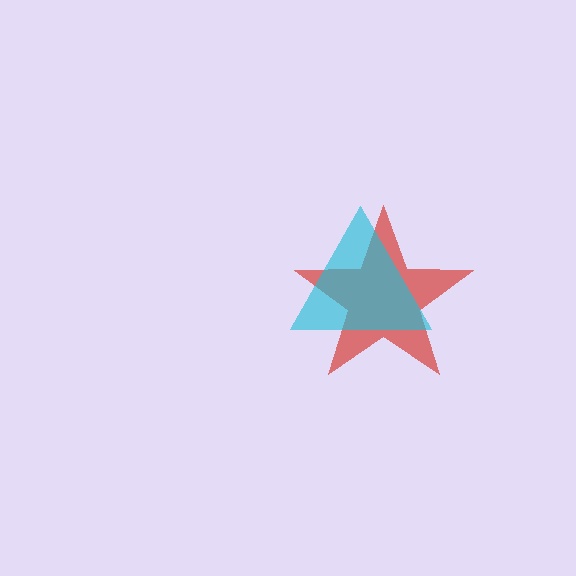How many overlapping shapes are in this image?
There are 2 overlapping shapes in the image.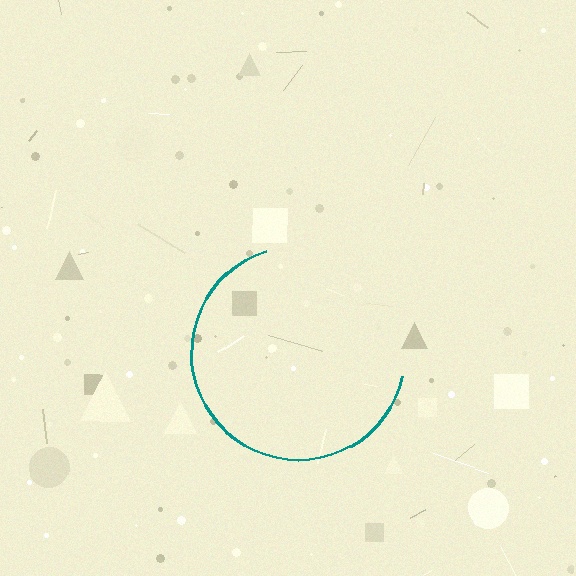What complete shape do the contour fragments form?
The contour fragments form a circle.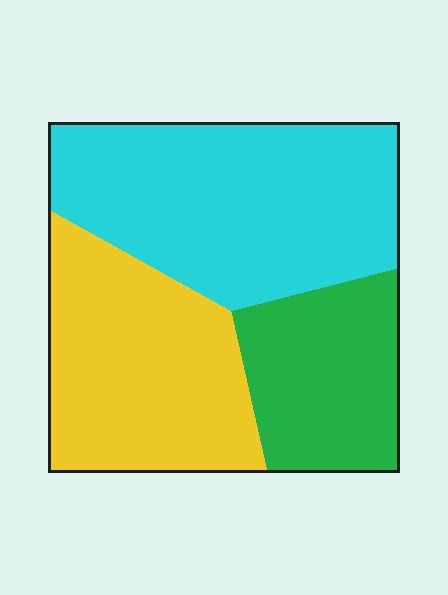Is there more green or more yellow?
Yellow.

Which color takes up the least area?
Green, at roughly 25%.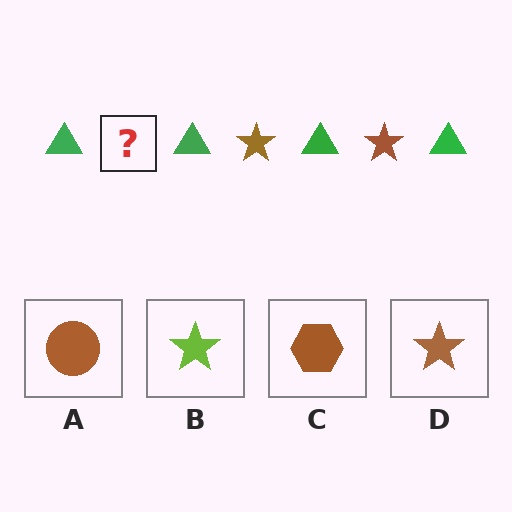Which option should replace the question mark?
Option D.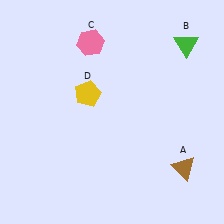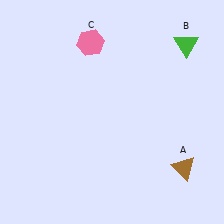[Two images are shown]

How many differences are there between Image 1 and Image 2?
There is 1 difference between the two images.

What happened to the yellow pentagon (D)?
The yellow pentagon (D) was removed in Image 2. It was in the top-left area of Image 1.